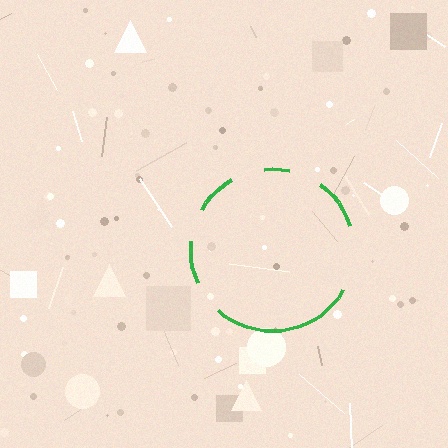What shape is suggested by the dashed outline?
The dashed outline suggests a circle.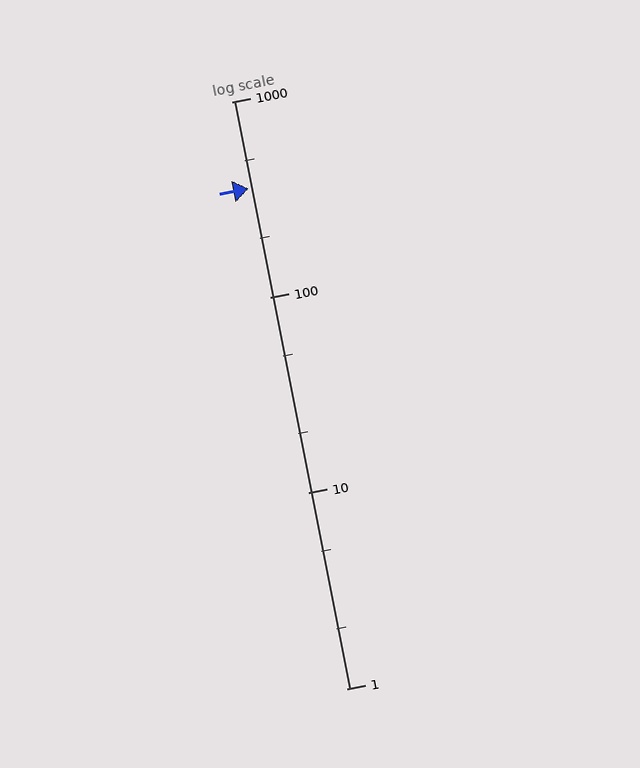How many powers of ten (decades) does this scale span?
The scale spans 3 decades, from 1 to 1000.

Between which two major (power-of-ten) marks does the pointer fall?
The pointer is between 100 and 1000.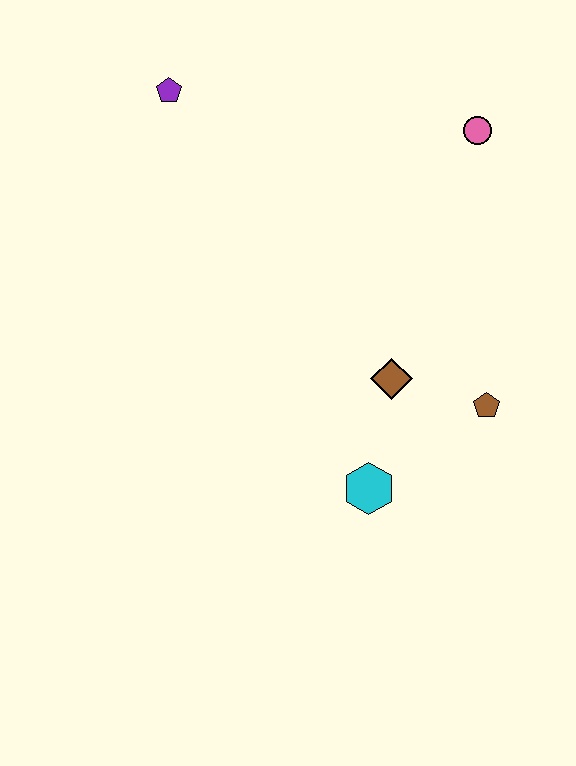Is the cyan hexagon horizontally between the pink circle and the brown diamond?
No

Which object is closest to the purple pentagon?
The pink circle is closest to the purple pentagon.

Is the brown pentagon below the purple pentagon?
Yes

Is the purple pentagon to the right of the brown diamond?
No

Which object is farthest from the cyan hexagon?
The purple pentagon is farthest from the cyan hexagon.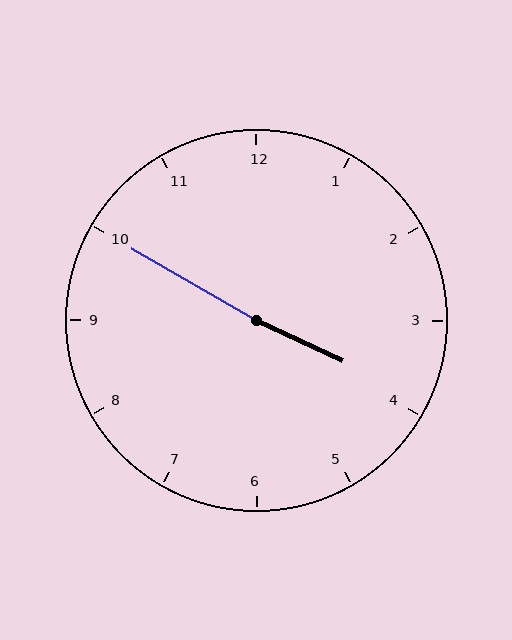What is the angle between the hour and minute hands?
Approximately 175 degrees.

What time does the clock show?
3:50.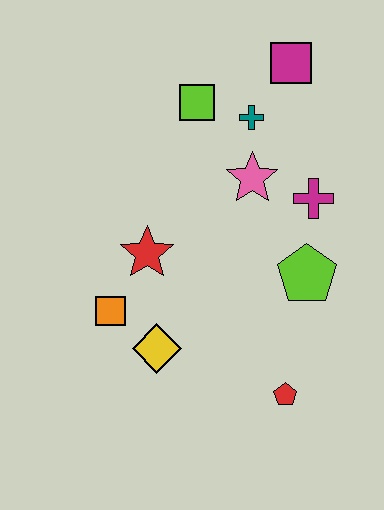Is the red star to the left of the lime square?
Yes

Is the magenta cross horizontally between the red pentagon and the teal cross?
No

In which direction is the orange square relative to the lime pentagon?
The orange square is to the left of the lime pentagon.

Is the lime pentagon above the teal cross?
No